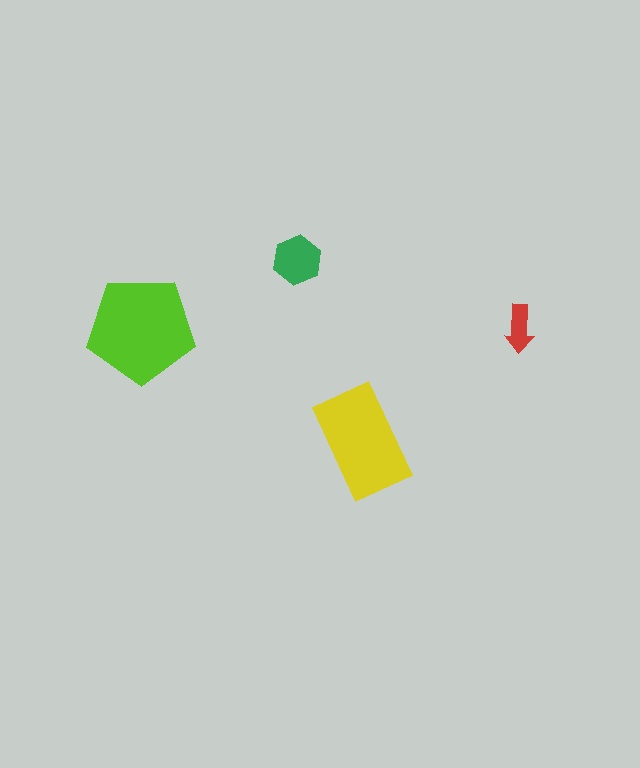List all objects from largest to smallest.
The lime pentagon, the yellow rectangle, the green hexagon, the red arrow.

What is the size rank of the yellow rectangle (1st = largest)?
2nd.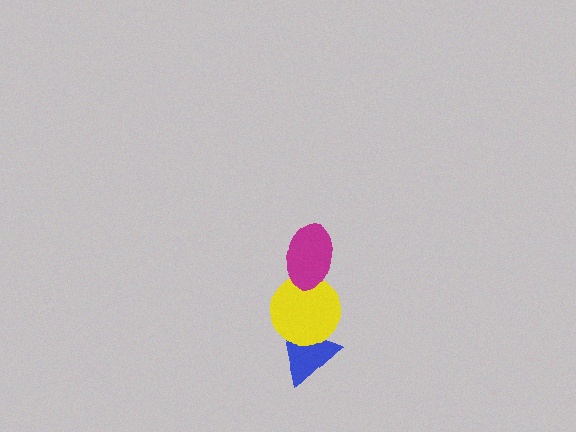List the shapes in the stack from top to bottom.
From top to bottom: the magenta ellipse, the yellow circle, the blue triangle.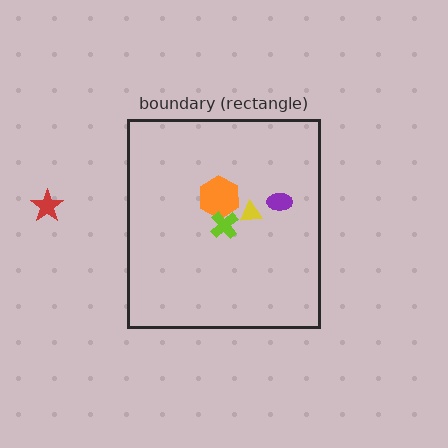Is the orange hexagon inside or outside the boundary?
Inside.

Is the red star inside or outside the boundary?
Outside.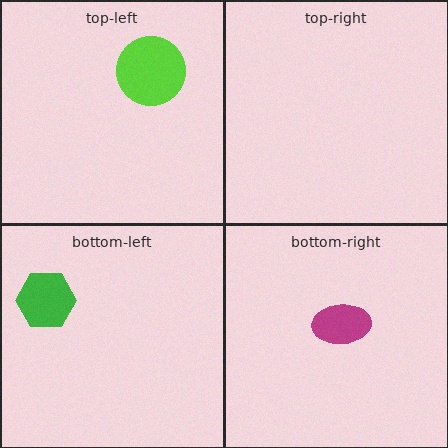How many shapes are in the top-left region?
1.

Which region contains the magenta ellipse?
The bottom-right region.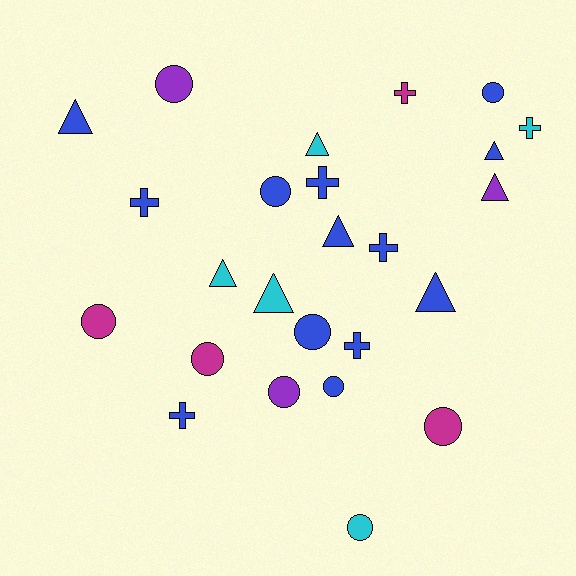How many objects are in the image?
There are 25 objects.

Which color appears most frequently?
Blue, with 13 objects.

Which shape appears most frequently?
Circle, with 10 objects.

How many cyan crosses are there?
There is 1 cyan cross.